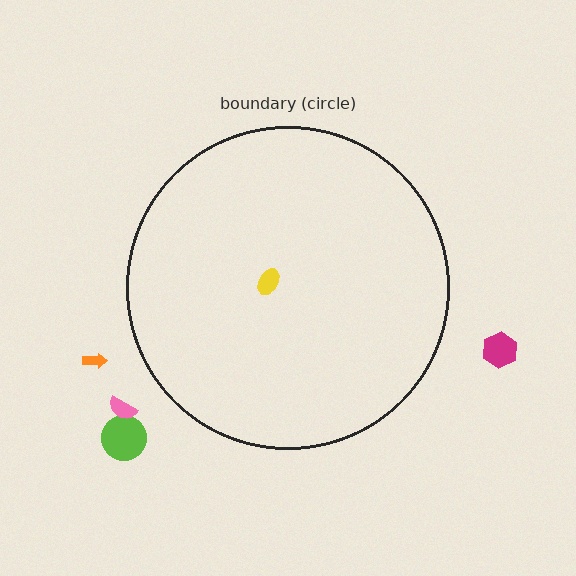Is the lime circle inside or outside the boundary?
Outside.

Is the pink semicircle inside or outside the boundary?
Outside.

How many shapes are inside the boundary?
1 inside, 4 outside.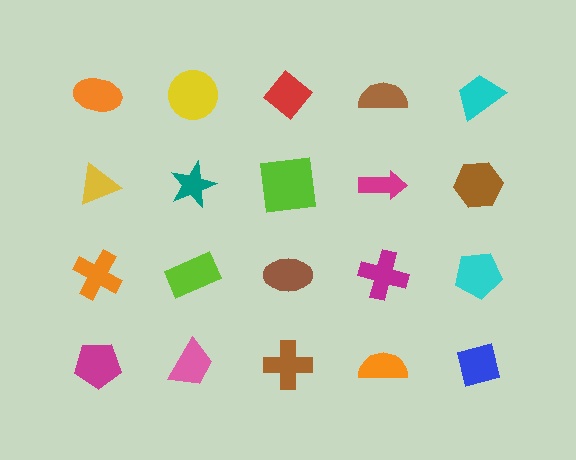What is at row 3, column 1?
An orange cross.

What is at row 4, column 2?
A pink trapezoid.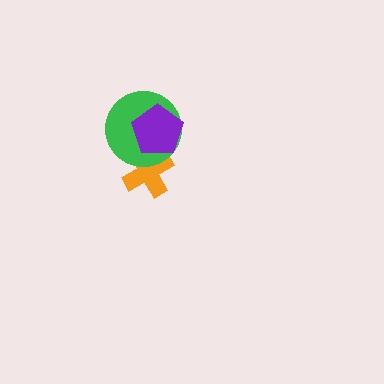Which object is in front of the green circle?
The purple pentagon is in front of the green circle.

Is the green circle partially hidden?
Yes, it is partially covered by another shape.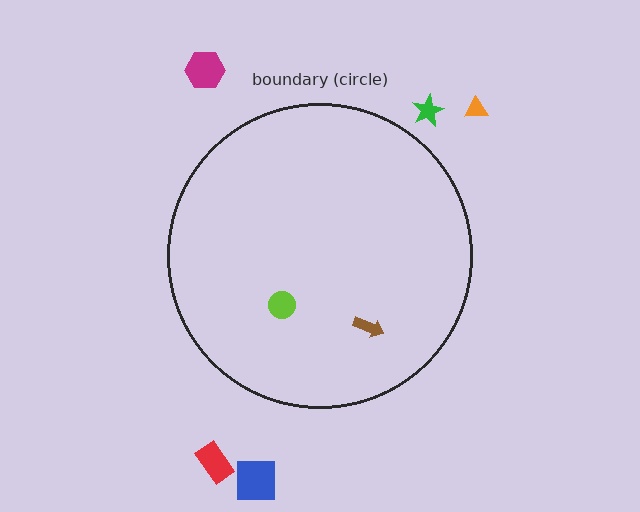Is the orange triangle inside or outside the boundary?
Outside.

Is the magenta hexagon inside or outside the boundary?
Outside.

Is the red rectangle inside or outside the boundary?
Outside.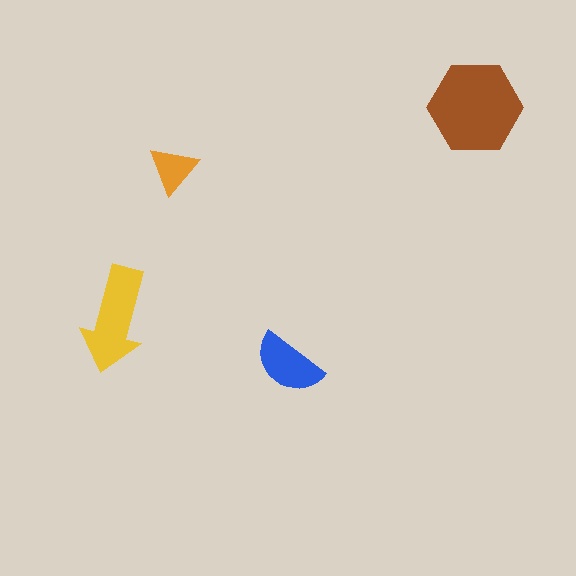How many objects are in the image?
There are 4 objects in the image.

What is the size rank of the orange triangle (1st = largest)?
4th.